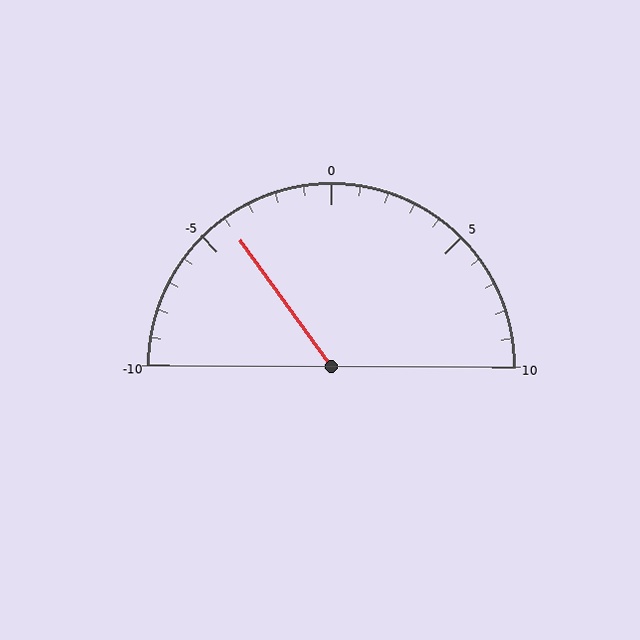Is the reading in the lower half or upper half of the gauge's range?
The reading is in the lower half of the range (-10 to 10).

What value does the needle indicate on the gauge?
The needle indicates approximately -4.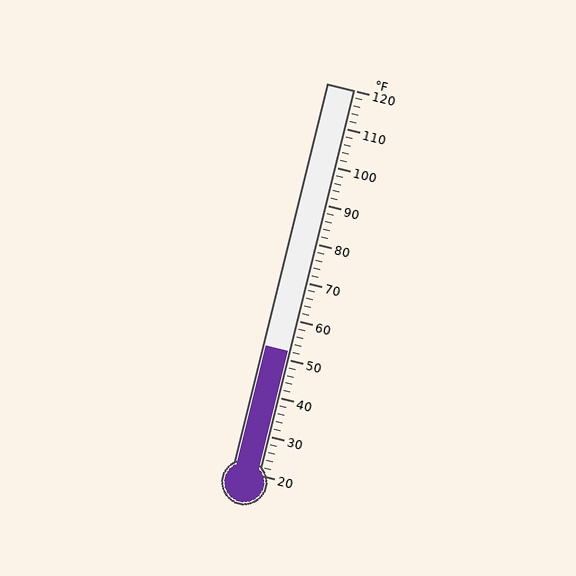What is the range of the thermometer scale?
The thermometer scale ranges from 20°F to 120°F.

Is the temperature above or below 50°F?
The temperature is above 50°F.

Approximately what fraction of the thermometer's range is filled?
The thermometer is filled to approximately 30% of its range.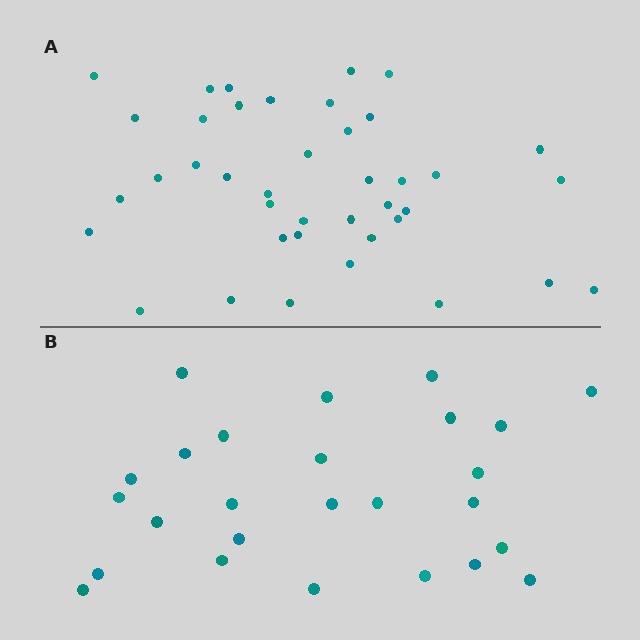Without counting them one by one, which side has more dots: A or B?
Region A (the top region) has more dots.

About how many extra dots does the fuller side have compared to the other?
Region A has approximately 15 more dots than region B.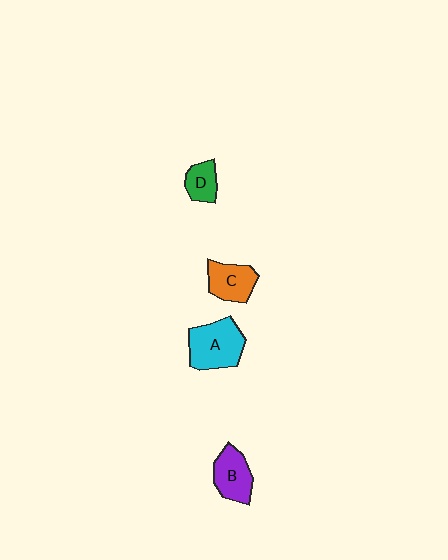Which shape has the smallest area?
Shape D (green).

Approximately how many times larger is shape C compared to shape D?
Approximately 1.4 times.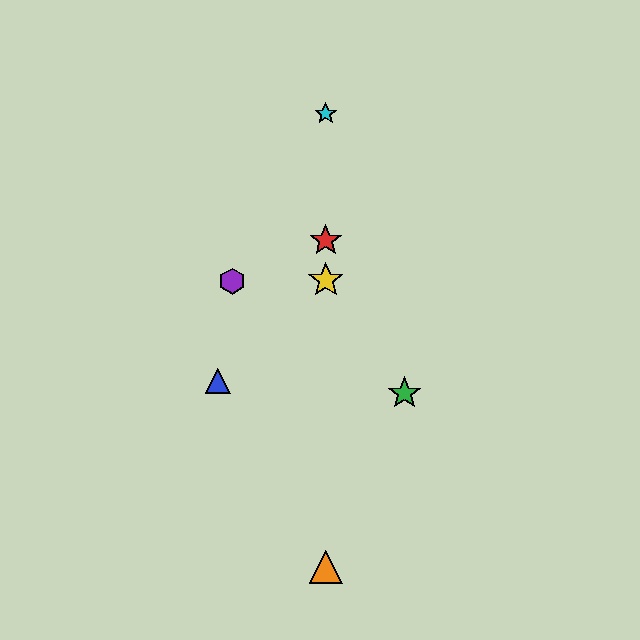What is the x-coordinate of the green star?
The green star is at x≈405.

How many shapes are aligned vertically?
4 shapes (the red star, the yellow star, the orange triangle, the cyan star) are aligned vertically.